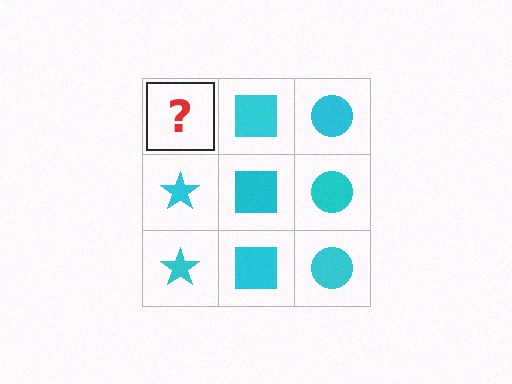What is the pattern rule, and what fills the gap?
The rule is that each column has a consistent shape. The gap should be filled with a cyan star.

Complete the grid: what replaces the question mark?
The question mark should be replaced with a cyan star.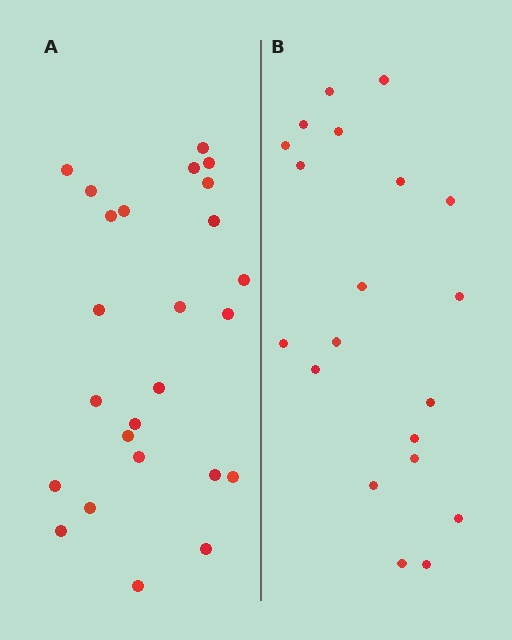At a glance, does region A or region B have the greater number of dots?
Region A (the left region) has more dots.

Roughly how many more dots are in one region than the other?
Region A has about 5 more dots than region B.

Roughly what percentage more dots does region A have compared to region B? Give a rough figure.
About 25% more.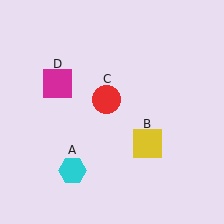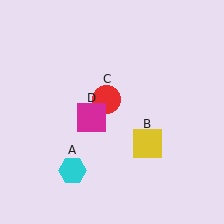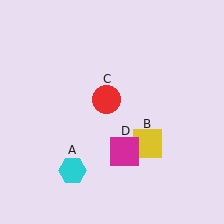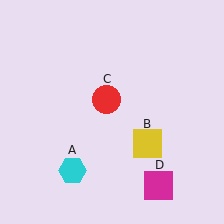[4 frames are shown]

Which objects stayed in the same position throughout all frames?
Cyan hexagon (object A) and yellow square (object B) and red circle (object C) remained stationary.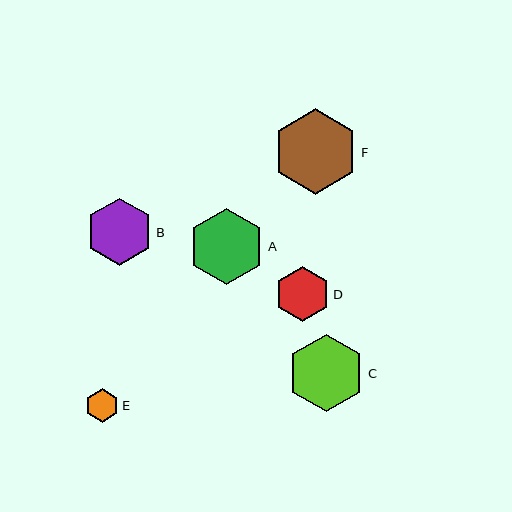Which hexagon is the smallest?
Hexagon E is the smallest with a size of approximately 33 pixels.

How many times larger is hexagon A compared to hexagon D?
Hexagon A is approximately 1.4 times the size of hexagon D.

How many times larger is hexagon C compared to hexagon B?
Hexagon C is approximately 1.2 times the size of hexagon B.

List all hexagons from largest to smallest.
From largest to smallest: F, C, A, B, D, E.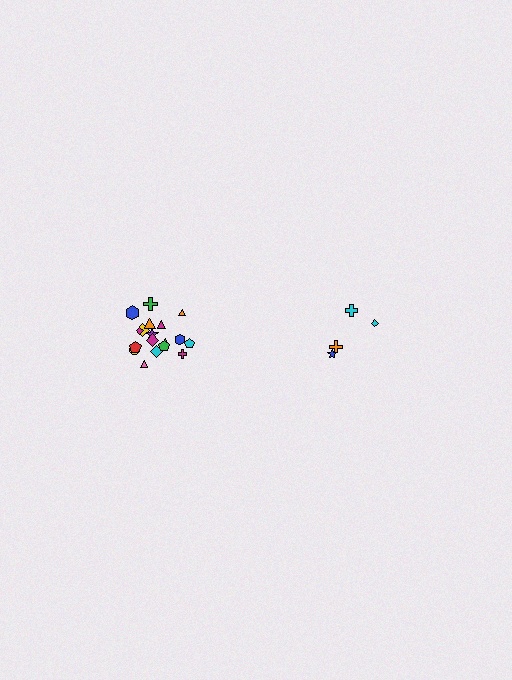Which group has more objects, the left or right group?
The left group.